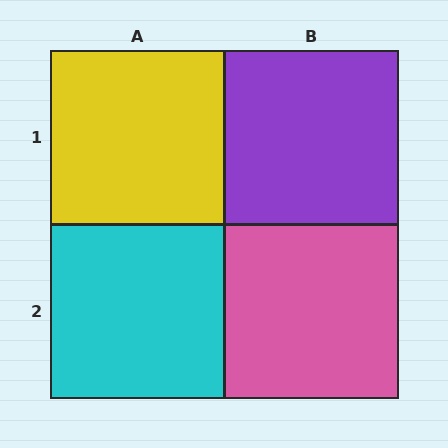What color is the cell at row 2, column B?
Pink.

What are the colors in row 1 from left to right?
Yellow, purple.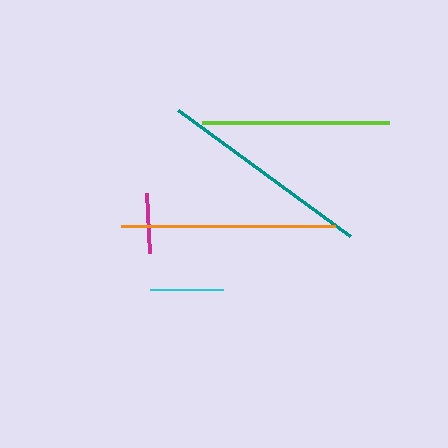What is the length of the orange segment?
The orange segment is approximately 214 pixels long.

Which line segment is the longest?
The orange line is the longest at approximately 214 pixels.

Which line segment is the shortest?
The magenta line is the shortest at approximately 60 pixels.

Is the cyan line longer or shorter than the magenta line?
The cyan line is longer than the magenta line.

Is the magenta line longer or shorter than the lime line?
The lime line is longer than the magenta line.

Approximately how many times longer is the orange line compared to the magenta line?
The orange line is approximately 3.6 times the length of the magenta line.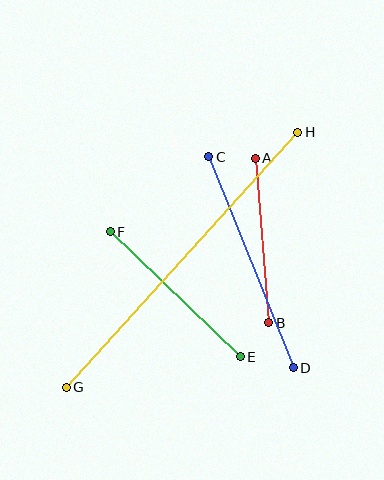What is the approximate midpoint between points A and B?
The midpoint is at approximately (262, 241) pixels.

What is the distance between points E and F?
The distance is approximately 180 pixels.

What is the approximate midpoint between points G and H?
The midpoint is at approximately (182, 260) pixels.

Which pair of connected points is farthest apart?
Points G and H are farthest apart.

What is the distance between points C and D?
The distance is approximately 227 pixels.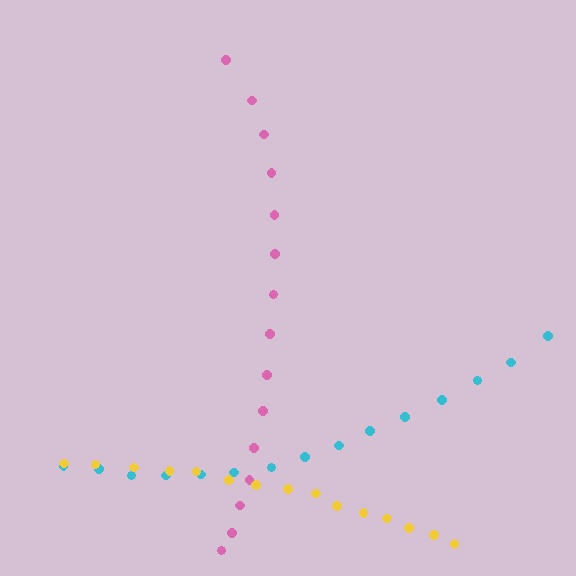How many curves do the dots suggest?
There are 3 distinct paths.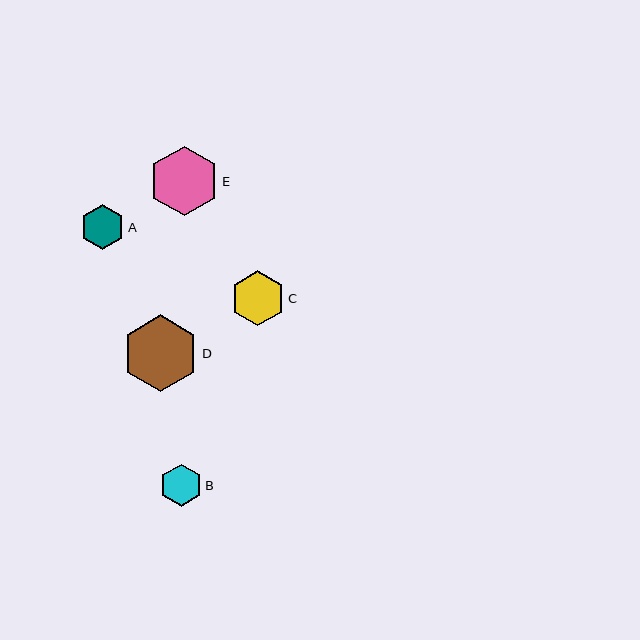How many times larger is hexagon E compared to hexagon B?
Hexagon E is approximately 1.7 times the size of hexagon B.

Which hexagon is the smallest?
Hexagon B is the smallest with a size of approximately 42 pixels.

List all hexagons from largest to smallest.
From largest to smallest: D, E, C, A, B.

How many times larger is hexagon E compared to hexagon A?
Hexagon E is approximately 1.6 times the size of hexagon A.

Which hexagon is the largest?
Hexagon D is the largest with a size of approximately 77 pixels.